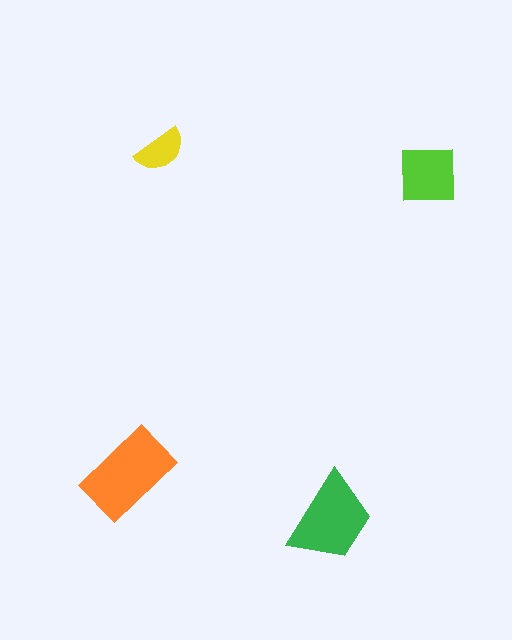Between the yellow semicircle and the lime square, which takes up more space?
The lime square.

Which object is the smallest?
The yellow semicircle.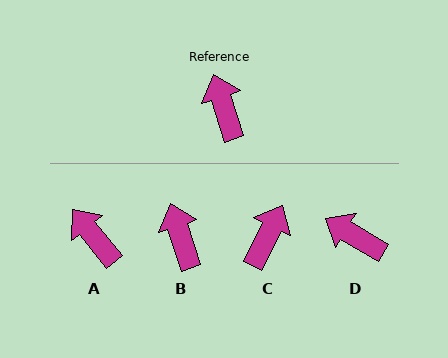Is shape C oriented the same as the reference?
No, it is off by about 44 degrees.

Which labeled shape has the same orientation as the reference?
B.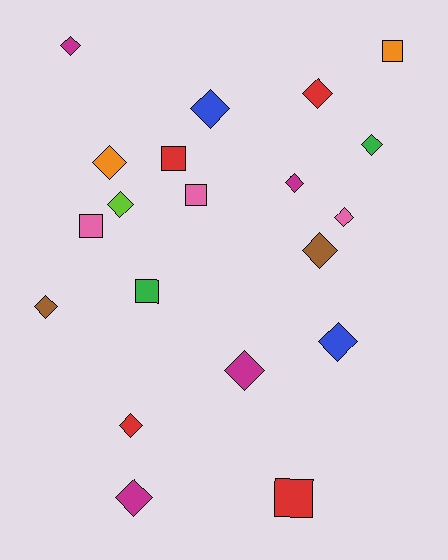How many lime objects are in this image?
There is 1 lime object.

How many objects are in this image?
There are 20 objects.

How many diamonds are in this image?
There are 14 diamonds.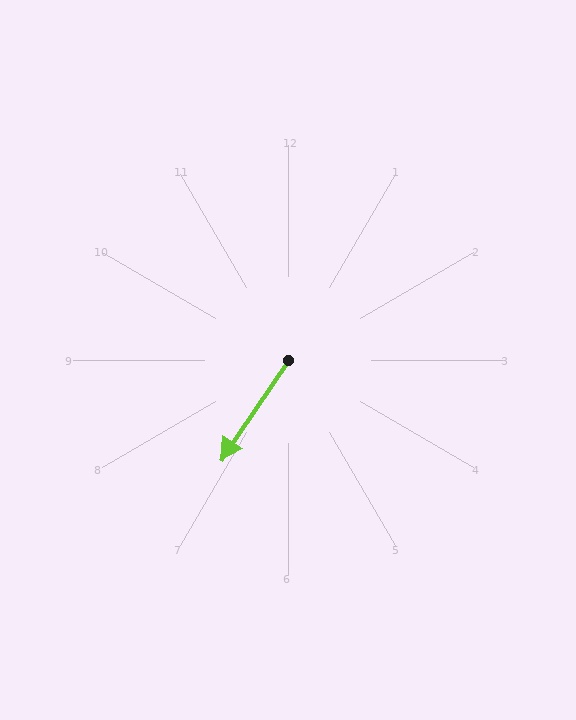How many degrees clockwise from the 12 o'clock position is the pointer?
Approximately 214 degrees.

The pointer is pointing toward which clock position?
Roughly 7 o'clock.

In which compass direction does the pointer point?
Southwest.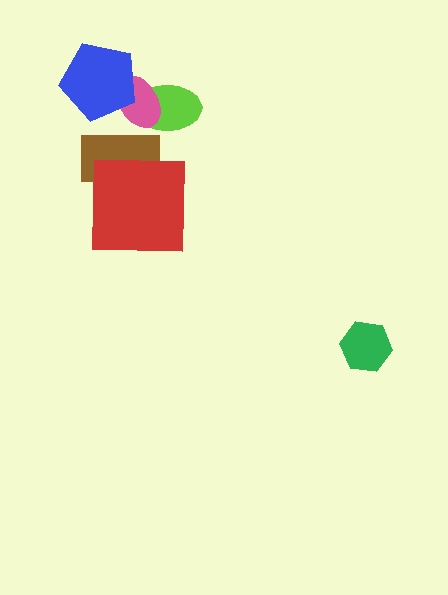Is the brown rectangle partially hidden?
Yes, it is partially covered by another shape.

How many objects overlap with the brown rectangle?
2 objects overlap with the brown rectangle.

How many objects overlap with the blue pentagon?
1 object overlaps with the blue pentagon.